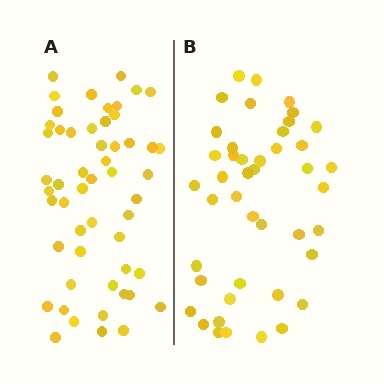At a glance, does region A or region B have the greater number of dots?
Region A (the left region) has more dots.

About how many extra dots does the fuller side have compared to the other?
Region A has roughly 8 or so more dots than region B.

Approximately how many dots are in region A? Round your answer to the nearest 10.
About 50 dots. (The exact count is 53, which rounds to 50.)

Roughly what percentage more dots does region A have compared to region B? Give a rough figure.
About 20% more.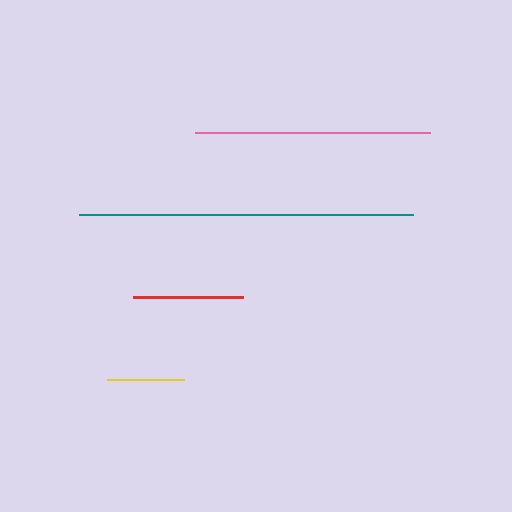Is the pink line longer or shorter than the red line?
The pink line is longer than the red line.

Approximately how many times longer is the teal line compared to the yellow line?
The teal line is approximately 4.3 times the length of the yellow line.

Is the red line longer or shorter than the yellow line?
The red line is longer than the yellow line.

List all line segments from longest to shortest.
From longest to shortest: teal, pink, red, yellow.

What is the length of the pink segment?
The pink segment is approximately 235 pixels long.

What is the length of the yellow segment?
The yellow segment is approximately 77 pixels long.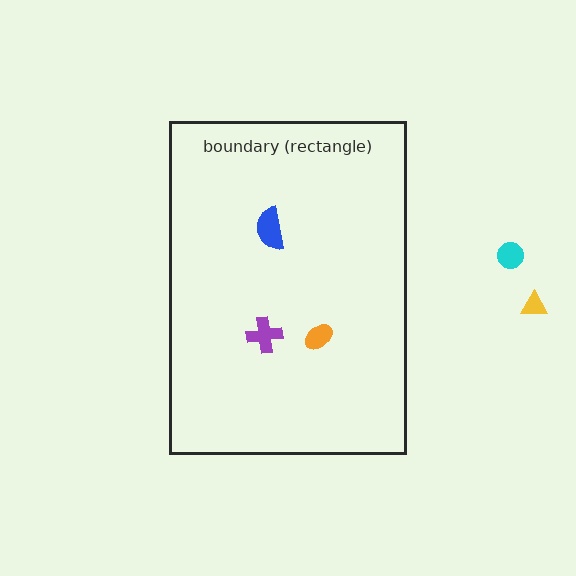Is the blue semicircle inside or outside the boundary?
Inside.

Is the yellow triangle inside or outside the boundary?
Outside.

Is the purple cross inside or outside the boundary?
Inside.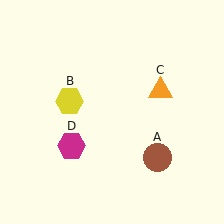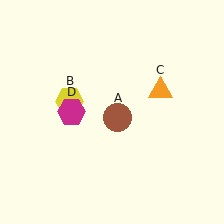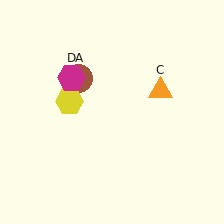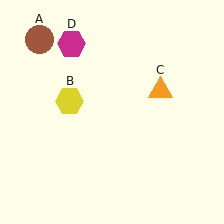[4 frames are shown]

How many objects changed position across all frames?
2 objects changed position: brown circle (object A), magenta hexagon (object D).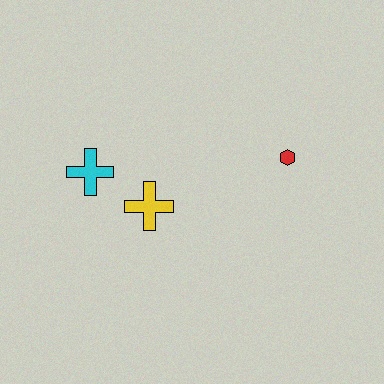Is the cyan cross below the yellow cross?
No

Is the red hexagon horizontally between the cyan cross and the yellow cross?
No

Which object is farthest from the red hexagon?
The cyan cross is farthest from the red hexagon.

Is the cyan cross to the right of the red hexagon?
No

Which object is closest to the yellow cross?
The cyan cross is closest to the yellow cross.